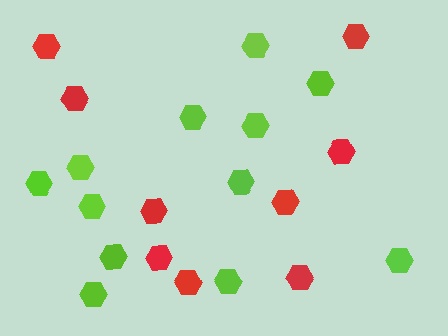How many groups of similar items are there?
There are 2 groups: one group of red hexagons (9) and one group of lime hexagons (12).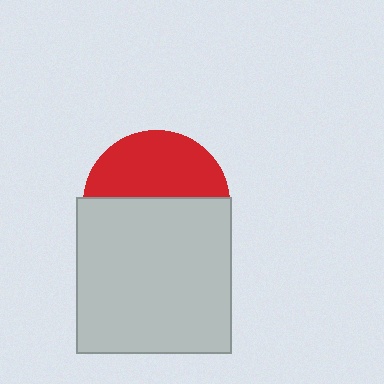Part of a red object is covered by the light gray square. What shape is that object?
It is a circle.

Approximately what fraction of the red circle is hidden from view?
Roughly 55% of the red circle is hidden behind the light gray square.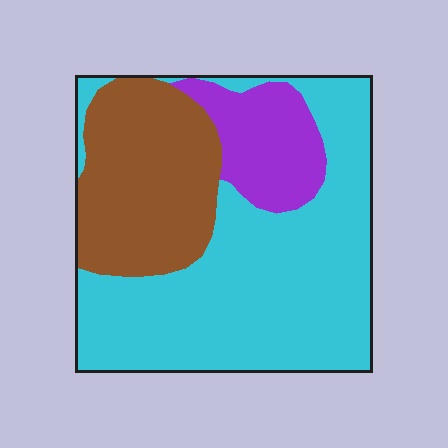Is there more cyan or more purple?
Cyan.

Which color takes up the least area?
Purple, at roughly 15%.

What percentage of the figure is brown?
Brown covers 28% of the figure.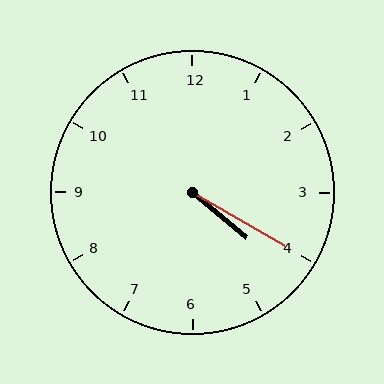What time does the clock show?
4:20.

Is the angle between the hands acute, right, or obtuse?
It is acute.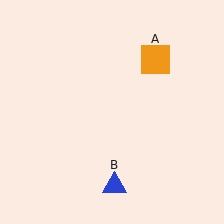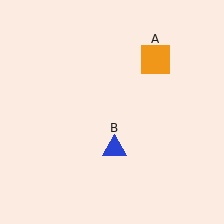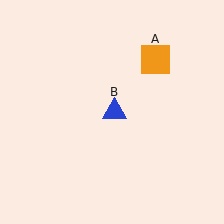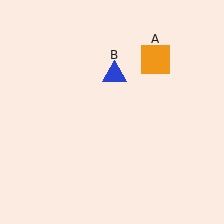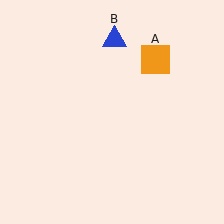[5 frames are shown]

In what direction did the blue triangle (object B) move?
The blue triangle (object B) moved up.